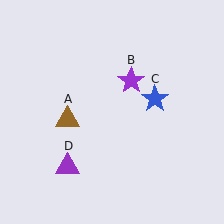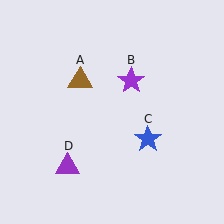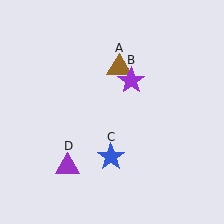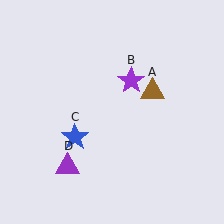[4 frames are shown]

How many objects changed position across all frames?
2 objects changed position: brown triangle (object A), blue star (object C).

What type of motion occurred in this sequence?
The brown triangle (object A), blue star (object C) rotated clockwise around the center of the scene.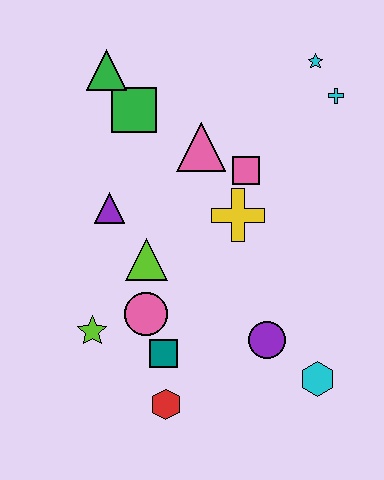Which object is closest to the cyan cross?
The cyan star is closest to the cyan cross.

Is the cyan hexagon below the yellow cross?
Yes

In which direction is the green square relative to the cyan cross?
The green square is to the left of the cyan cross.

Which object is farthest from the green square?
The cyan hexagon is farthest from the green square.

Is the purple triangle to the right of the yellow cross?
No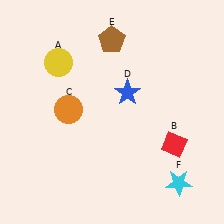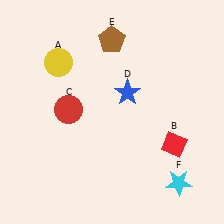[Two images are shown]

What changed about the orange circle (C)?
In Image 1, C is orange. In Image 2, it changed to red.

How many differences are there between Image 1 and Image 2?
There is 1 difference between the two images.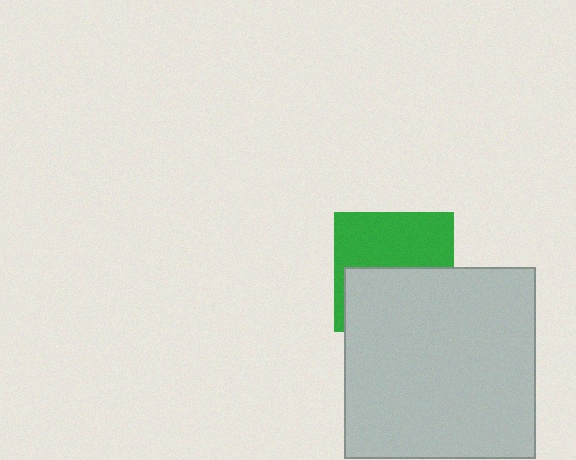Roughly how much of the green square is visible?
About half of it is visible (roughly 51%).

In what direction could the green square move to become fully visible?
The green square could move up. That would shift it out from behind the light gray square entirely.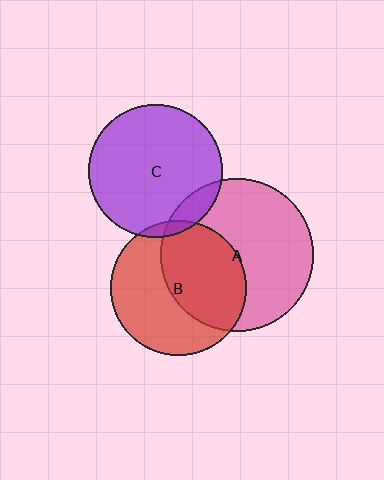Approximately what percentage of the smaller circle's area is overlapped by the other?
Approximately 5%.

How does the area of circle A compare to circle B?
Approximately 1.3 times.